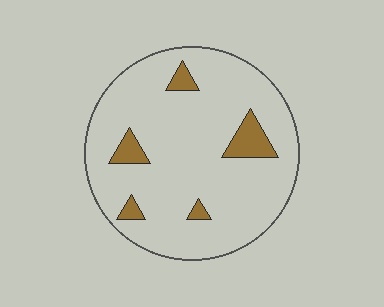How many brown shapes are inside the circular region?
5.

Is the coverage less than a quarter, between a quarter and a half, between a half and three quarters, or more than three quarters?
Less than a quarter.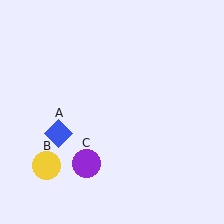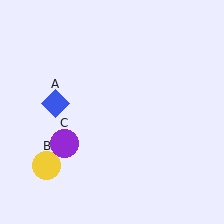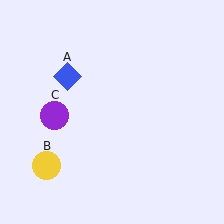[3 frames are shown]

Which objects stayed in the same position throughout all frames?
Yellow circle (object B) remained stationary.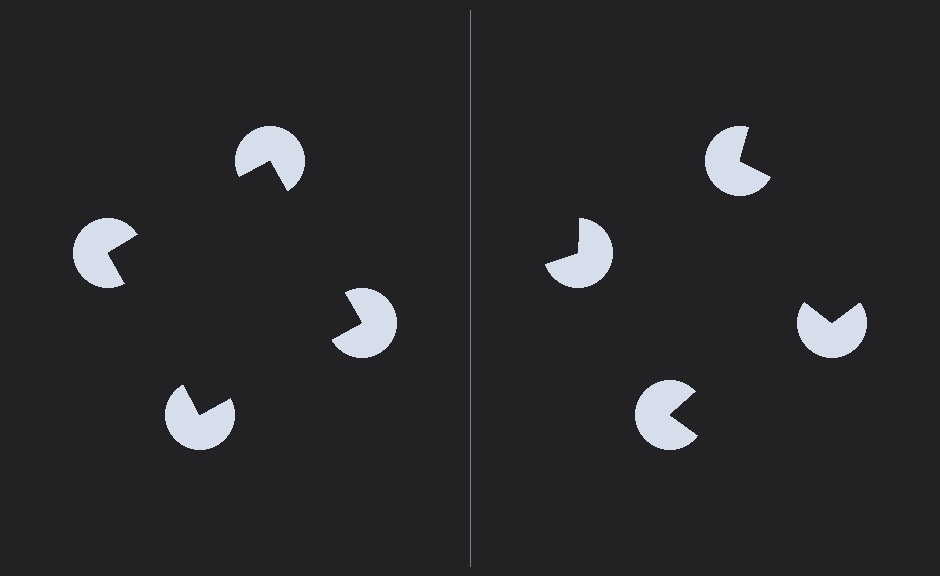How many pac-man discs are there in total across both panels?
8 — 4 on each side.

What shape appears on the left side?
An illusory square.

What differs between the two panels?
The pac-man discs are positioned identically on both sides; only the wedge orientations differ. On the left they align to a square; on the right they are misaligned.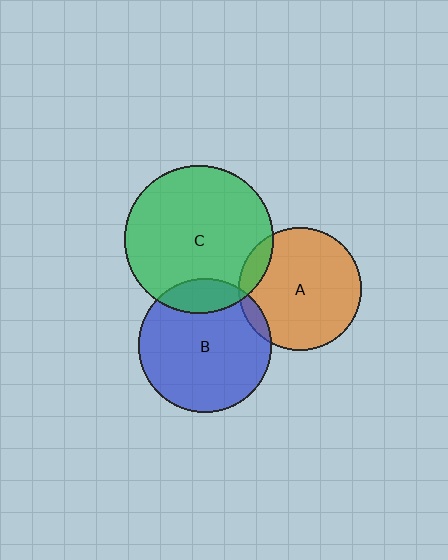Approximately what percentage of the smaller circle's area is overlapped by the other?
Approximately 5%.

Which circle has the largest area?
Circle C (green).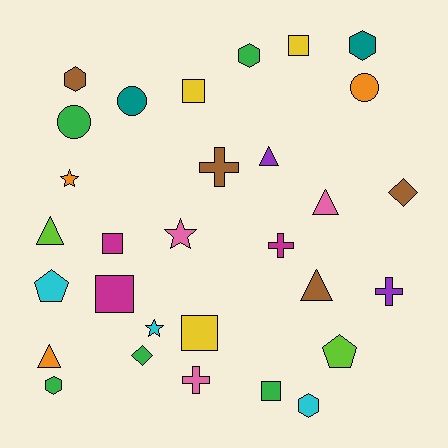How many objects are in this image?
There are 30 objects.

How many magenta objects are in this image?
There are 3 magenta objects.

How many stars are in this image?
There are 3 stars.